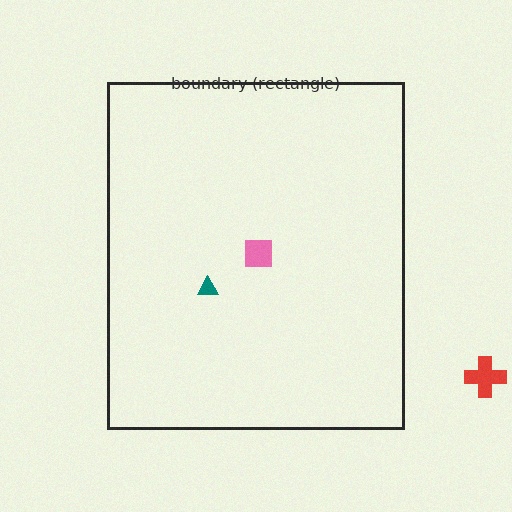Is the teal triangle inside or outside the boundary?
Inside.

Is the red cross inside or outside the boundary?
Outside.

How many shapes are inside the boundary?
2 inside, 1 outside.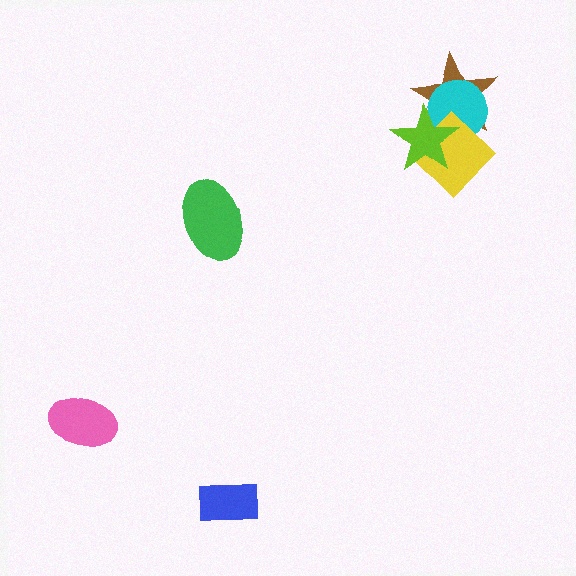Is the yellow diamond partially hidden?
Yes, it is partially covered by another shape.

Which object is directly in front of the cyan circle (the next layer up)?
The yellow diamond is directly in front of the cyan circle.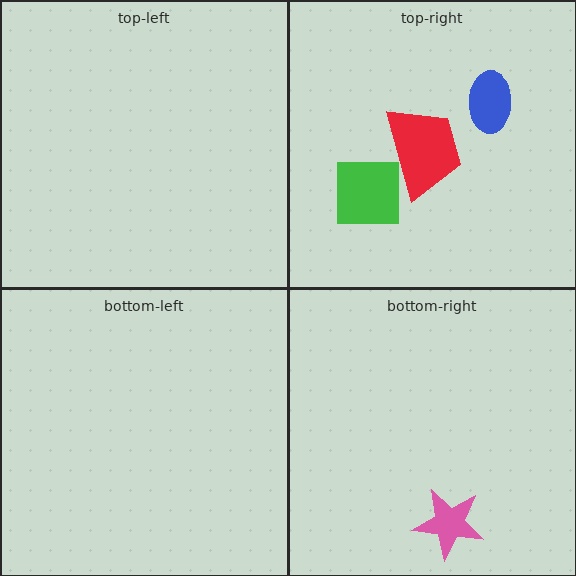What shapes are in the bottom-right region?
The pink star.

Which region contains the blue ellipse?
The top-right region.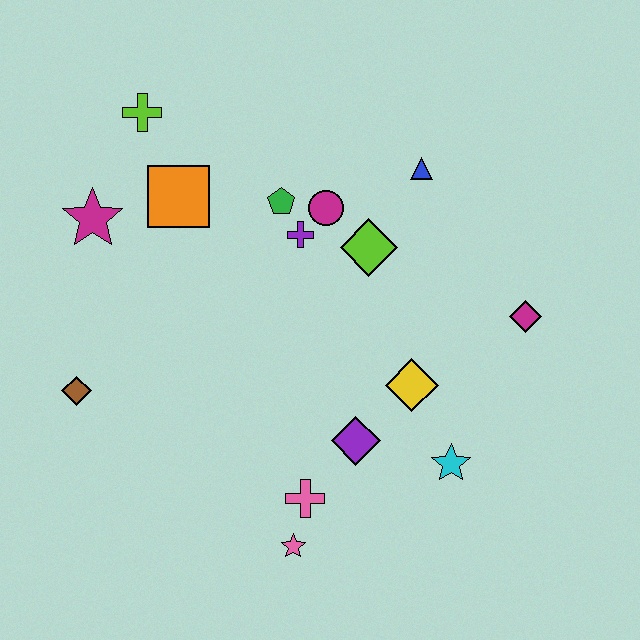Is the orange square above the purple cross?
Yes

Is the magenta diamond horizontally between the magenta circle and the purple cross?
No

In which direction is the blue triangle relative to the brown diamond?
The blue triangle is to the right of the brown diamond.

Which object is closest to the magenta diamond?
The yellow diamond is closest to the magenta diamond.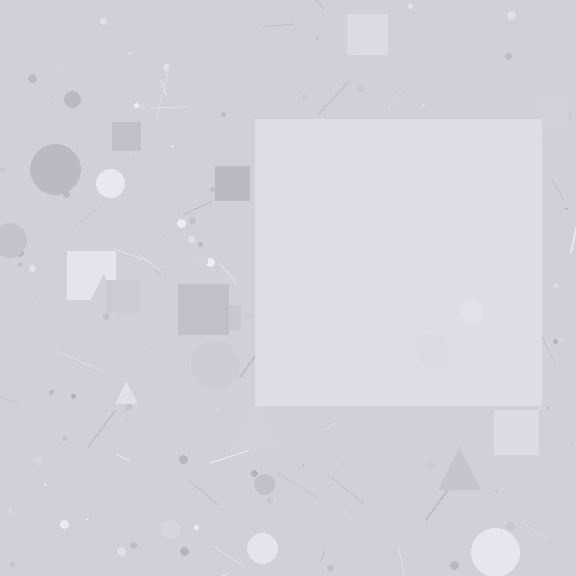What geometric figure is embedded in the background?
A square is embedded in the background.